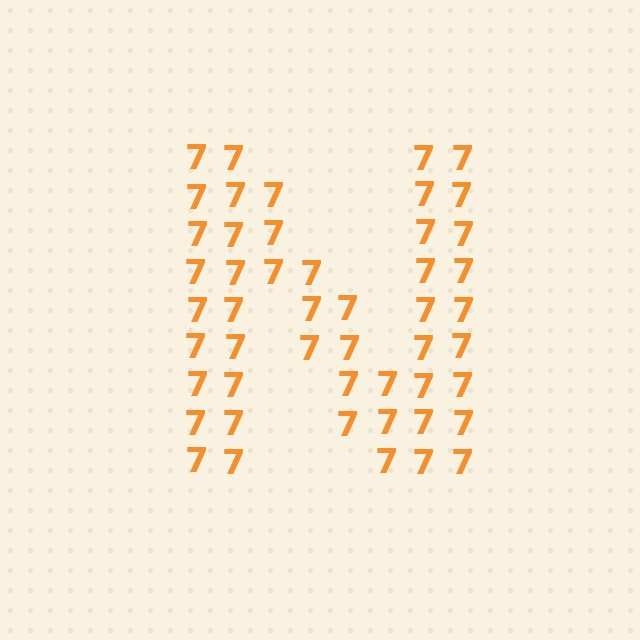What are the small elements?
The small elements are digit 7's.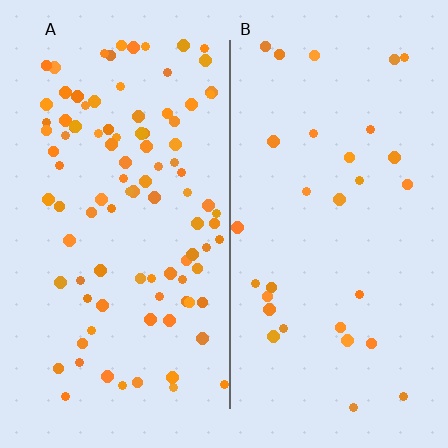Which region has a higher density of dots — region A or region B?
A (the left).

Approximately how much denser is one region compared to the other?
Approximately 3.2× — region A over region B.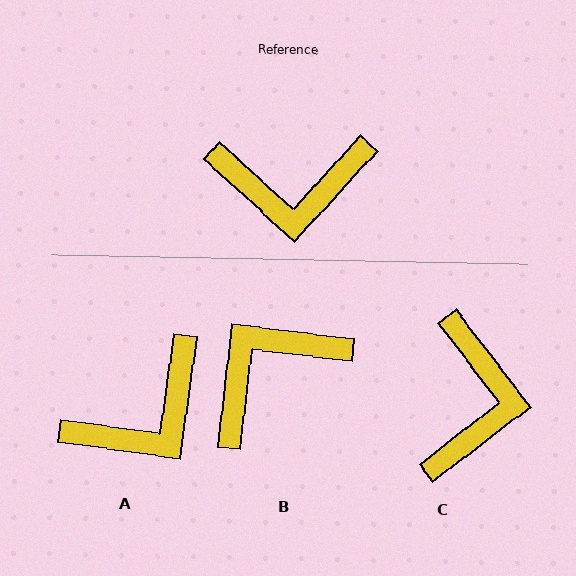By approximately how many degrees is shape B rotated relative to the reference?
Approximately 145 degrees clockwise.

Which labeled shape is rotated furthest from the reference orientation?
B, about 145 degrees away.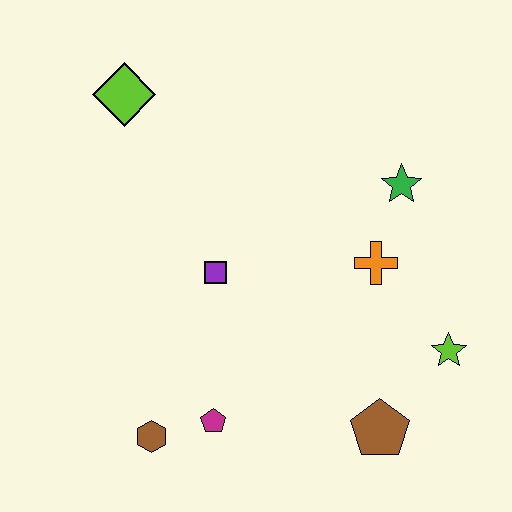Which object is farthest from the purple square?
The lime star is farthest from the purple square.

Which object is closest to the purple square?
The magenta pentagon is closest to the purple square.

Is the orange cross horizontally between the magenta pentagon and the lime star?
Yes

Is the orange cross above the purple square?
Yes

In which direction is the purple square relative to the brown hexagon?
The purple square is above the brown hexagon.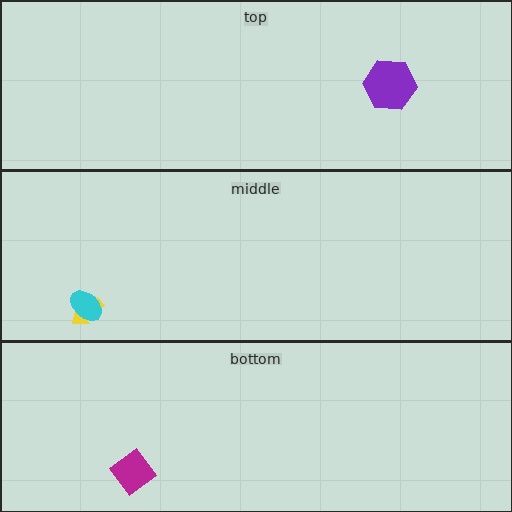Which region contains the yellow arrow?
The middle region.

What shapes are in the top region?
The purple hexagon.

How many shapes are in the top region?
1.